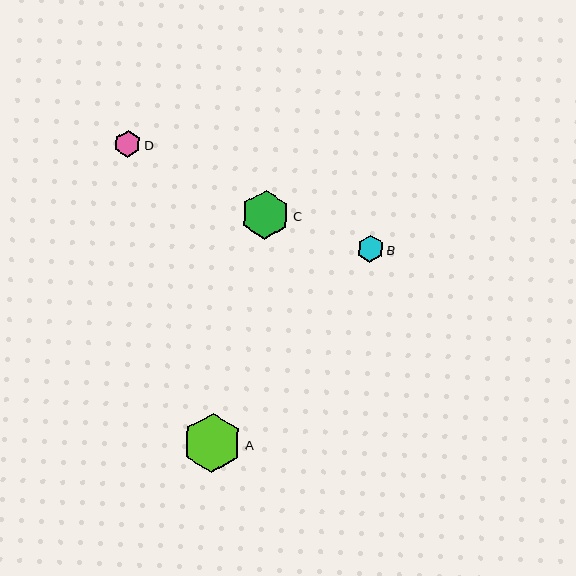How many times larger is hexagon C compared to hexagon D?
Hexagon C is approximately 1.8 times the size of hexagon D.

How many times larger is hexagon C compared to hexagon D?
Hexagon C is approximately 1.8 times the size of hexagon D.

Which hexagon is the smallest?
Hexagon D is the smallest with a size of approximately 27 pixels.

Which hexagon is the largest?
Hexagon A is the largest with a size of approximately 59 pixels.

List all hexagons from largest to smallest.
From largest to smallest: A, C, B, D.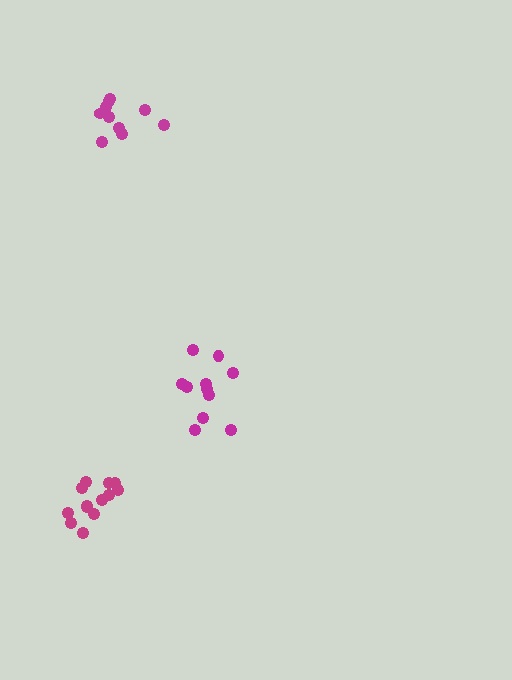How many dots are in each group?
Group 1: 11 dots, Group 2: 13 dots, Group 3: 11 dots (35 total).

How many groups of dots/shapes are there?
There are 3 groups.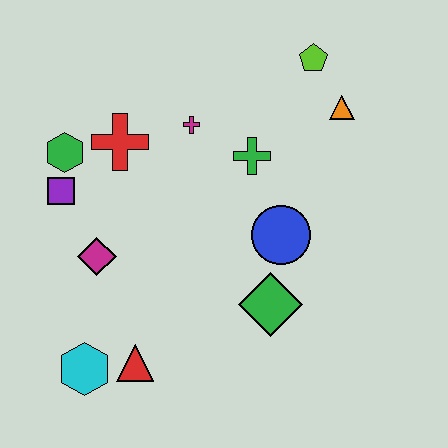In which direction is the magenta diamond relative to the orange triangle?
The magenta diamond is to the left of the orange triangle.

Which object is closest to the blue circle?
The green diamond is closest to the blue circle.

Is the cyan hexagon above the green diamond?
No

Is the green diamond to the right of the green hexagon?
Yes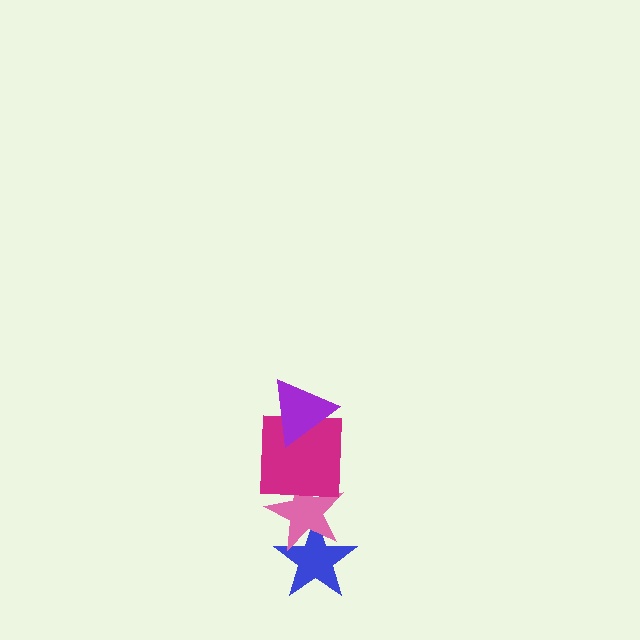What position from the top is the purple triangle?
The purple triangle is 1st from the top.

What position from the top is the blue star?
The blue star is 4th from the top.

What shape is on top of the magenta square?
The purple triangle is on top of the magenta square.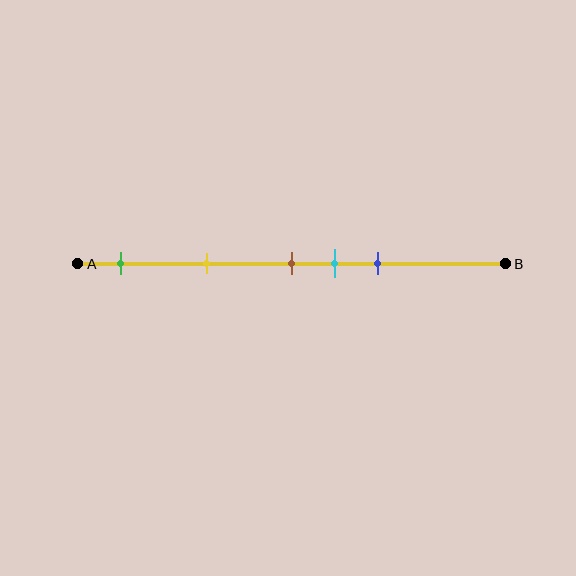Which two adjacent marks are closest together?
The brown and cyan marks are the closest adjacent pair.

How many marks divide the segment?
There are 5 marks dividing the segment.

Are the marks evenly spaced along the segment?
No, the marks are not evenly spaced.